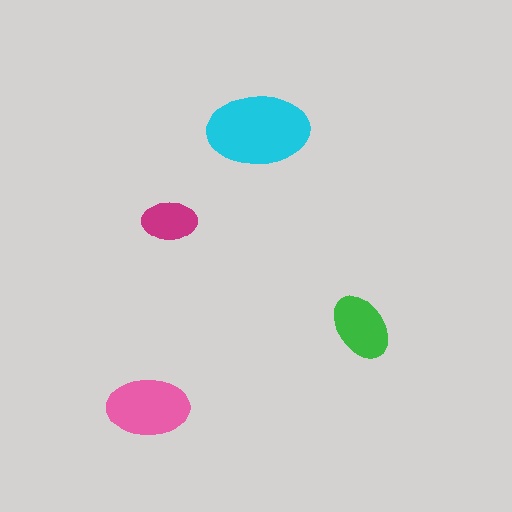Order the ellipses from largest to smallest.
the cyan one, the pink one, the green one, the magenta one.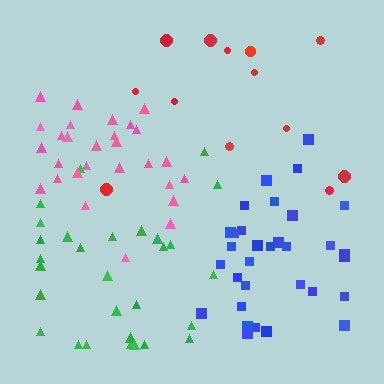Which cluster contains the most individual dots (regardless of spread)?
Blue (32).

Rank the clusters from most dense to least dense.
blue, pink, green, red.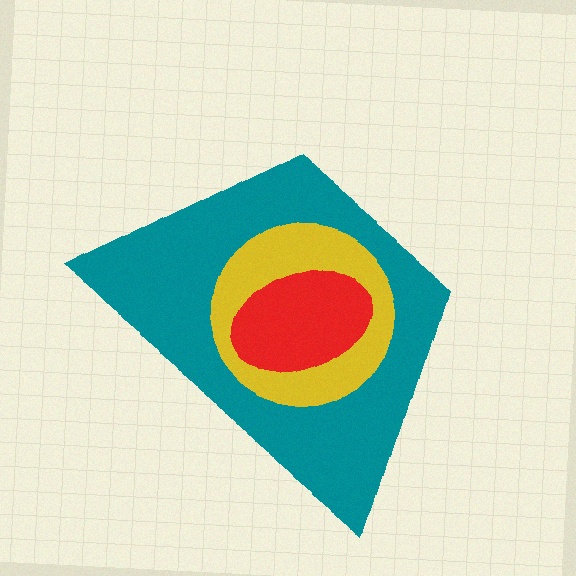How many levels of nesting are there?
3.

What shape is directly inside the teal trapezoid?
The yellow circle.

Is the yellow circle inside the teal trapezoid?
Yes.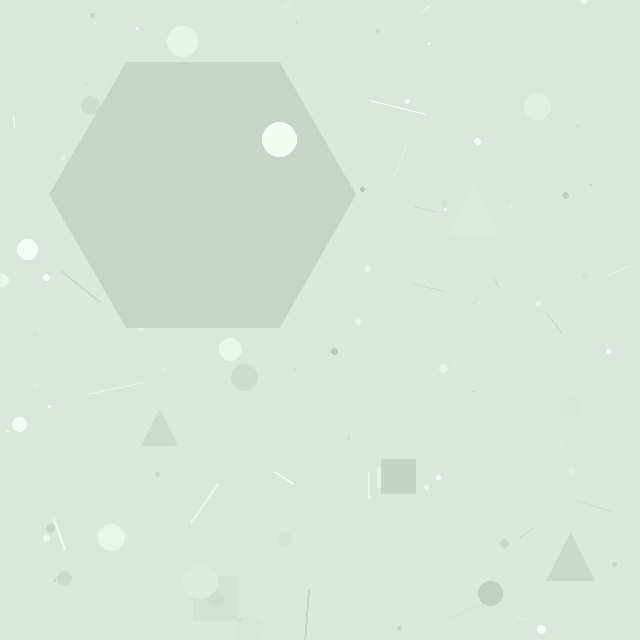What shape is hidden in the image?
A hexagon is hidden in the image.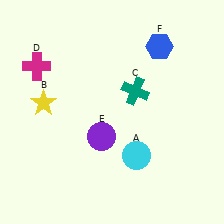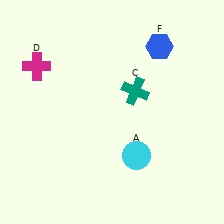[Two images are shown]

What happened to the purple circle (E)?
The purple circle (E) was removed in Image 2. It was in the bottom-left area of Image 1.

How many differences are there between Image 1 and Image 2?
There are 2 differences between the two images.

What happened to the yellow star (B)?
The yellow star (B) was removed in Image 2. It was in the top-left area of Image 1.